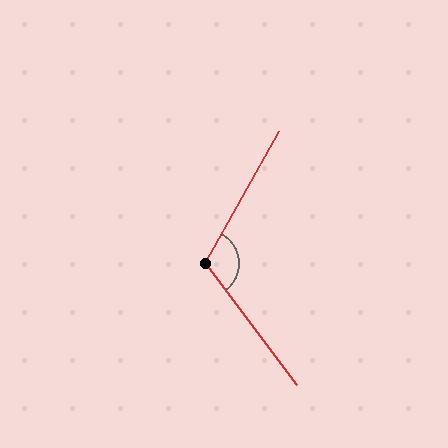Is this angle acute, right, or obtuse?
It is obtuse.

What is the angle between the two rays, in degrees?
Approximately 114 degrees.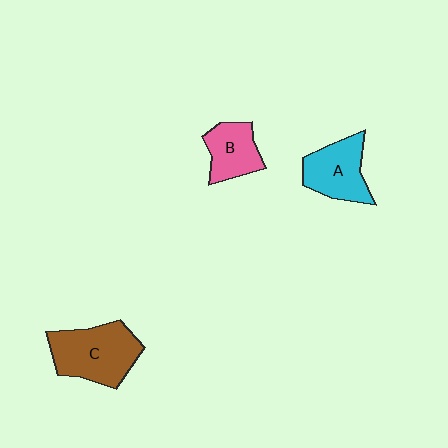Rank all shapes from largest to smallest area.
From largest to smallest: C (brown), A (cyan), B (pink).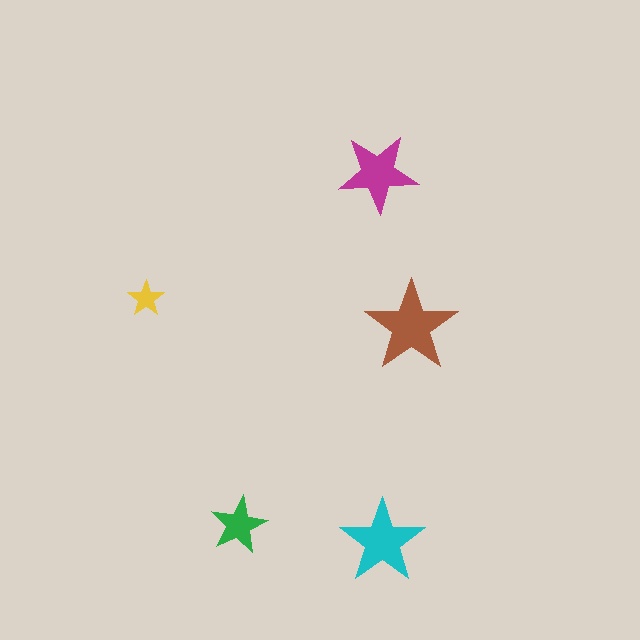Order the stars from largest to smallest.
the brown one, the cyan one, the magenta one, the green one, the yellow one.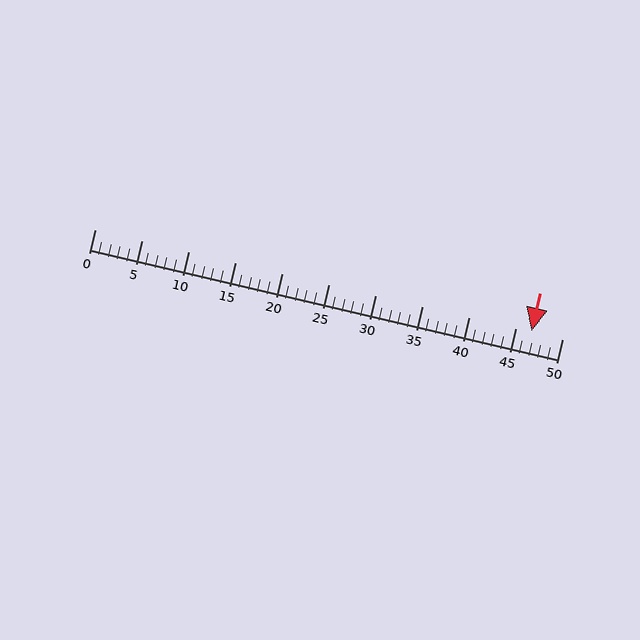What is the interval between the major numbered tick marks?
The major tick marks are spaced 5 units apart.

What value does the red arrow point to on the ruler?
The red arrow points to approximately 47.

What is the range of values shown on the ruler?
The ruler shows values from 0 to 50.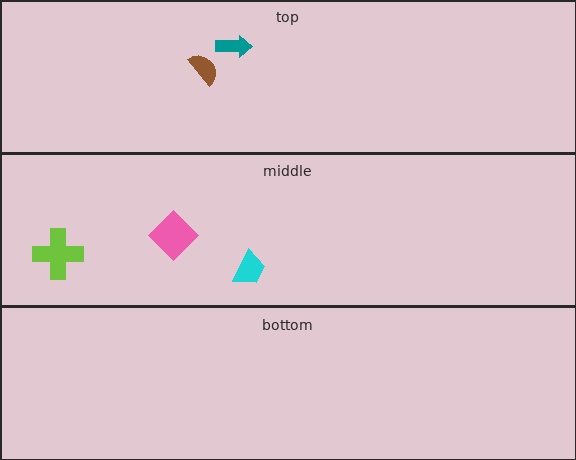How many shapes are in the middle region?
3.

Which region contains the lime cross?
The middle region.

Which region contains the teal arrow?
The top region.